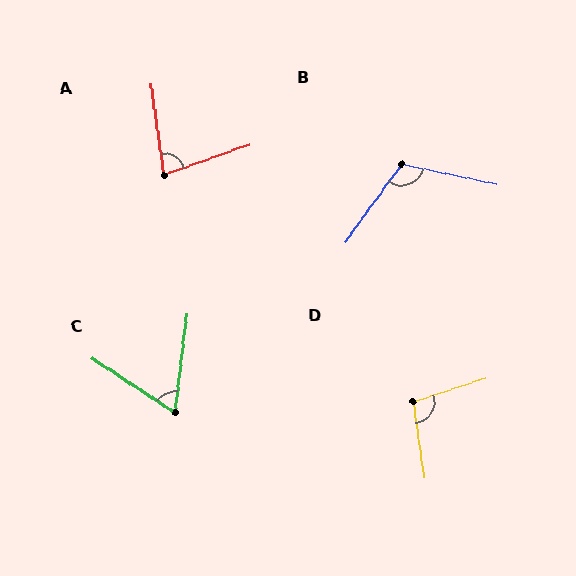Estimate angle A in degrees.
Approximately 78 degrees.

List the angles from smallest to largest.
C (63°), A (78°), D (100°), B (114°).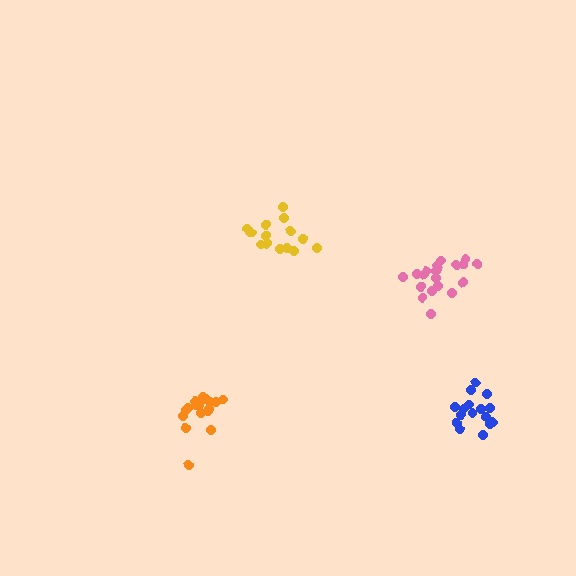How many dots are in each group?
Group 1: 16 dots, Group 2: 15 dots, Group 3: 17 dots, Group 4: 20 dots (68 total).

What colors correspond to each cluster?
The clusters are colored: blue, yellow, orange, pink.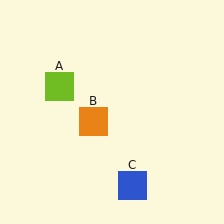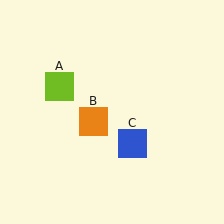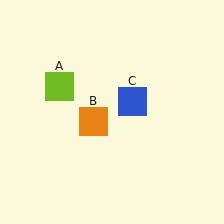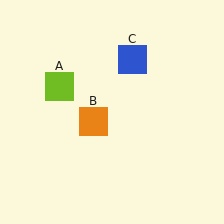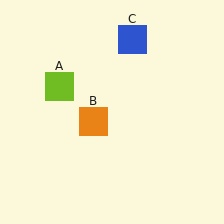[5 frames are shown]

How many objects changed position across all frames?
1 object changed position: blue square (object C).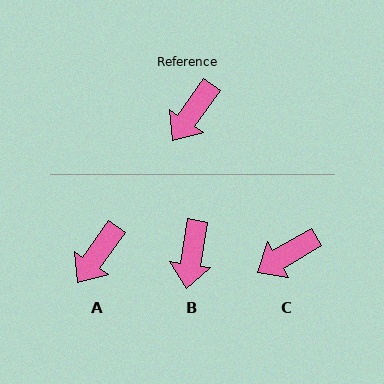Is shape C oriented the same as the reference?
No, it is off by about 24 degrees.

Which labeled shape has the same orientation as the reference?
A.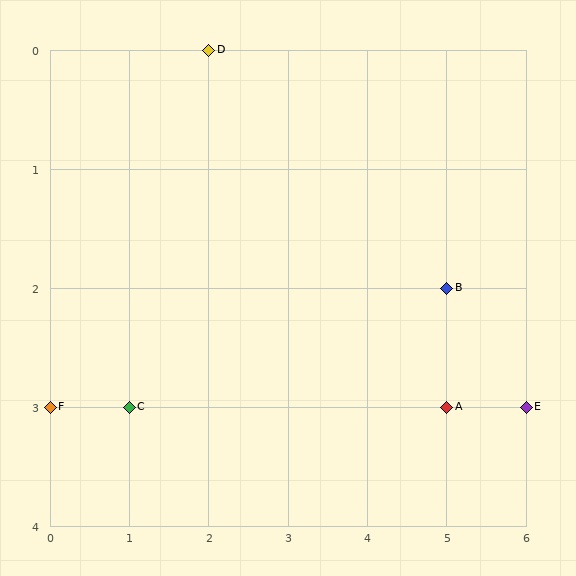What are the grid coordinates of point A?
Point A is at grid coordinates (5, 3).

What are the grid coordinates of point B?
Point B is at grid coordinates (5, 2).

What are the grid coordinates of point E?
Point E is at grid coordinates (6, 3).